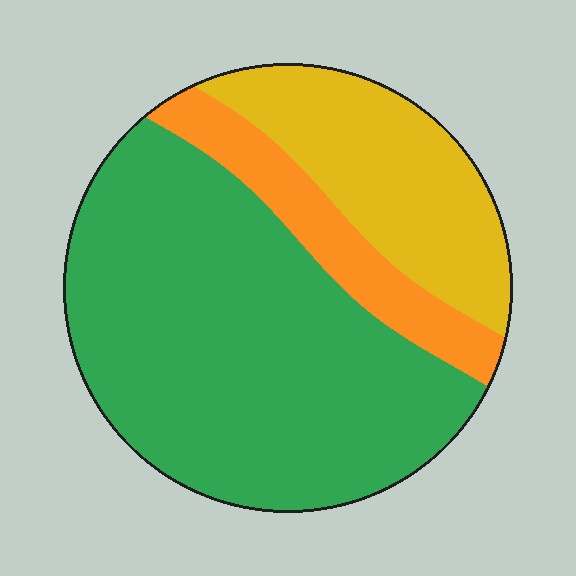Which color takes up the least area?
Orange, at roughly 15%.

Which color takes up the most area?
Green, at roughly 60%.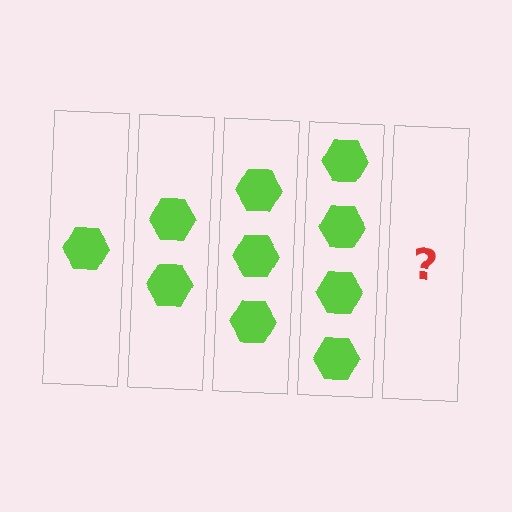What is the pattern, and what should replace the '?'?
The pattern is that each step adds one more hexagon. The '?' should be 5 hexagons.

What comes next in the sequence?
The next element should be 5 hexagons.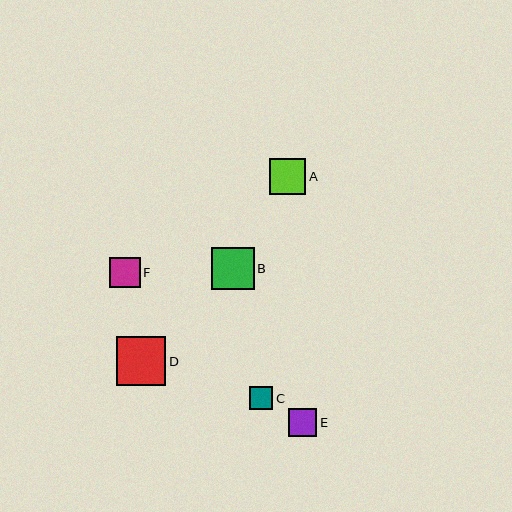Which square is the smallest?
Square C is the smallest with a size of approximately 24 pixels.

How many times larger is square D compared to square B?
Square D is approximately 1.2 times the size of square B.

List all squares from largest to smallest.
From largest to smallest: D, B, A, F, E, C.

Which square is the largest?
Square D is the largest with a size of approximately 49 pixels.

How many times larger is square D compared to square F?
Square D is approximately 1.6 times the size of square F.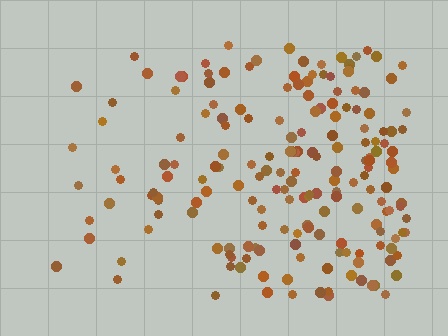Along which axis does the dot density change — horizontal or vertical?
Horizontal.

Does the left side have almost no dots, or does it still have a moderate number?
Still a moderate number, just noticeably fewer than the right.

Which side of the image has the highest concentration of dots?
The right.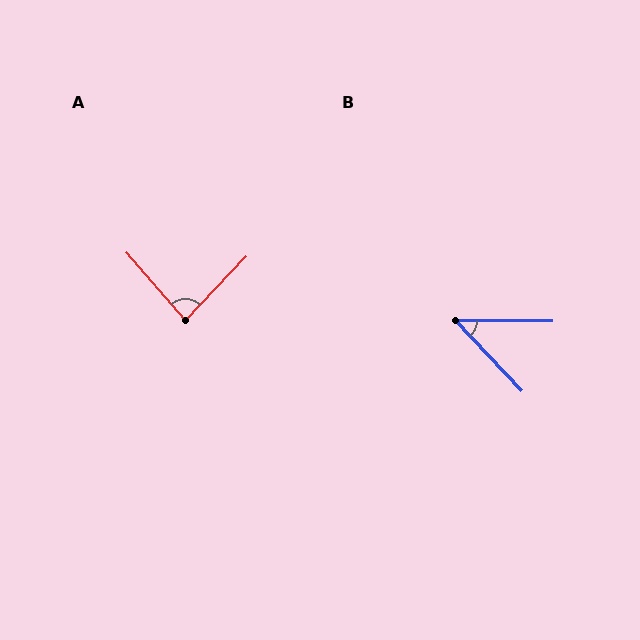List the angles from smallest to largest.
B (46°), A (85°).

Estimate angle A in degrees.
Approximately 85 degrees.